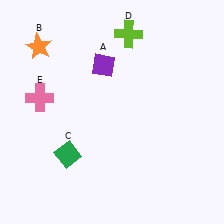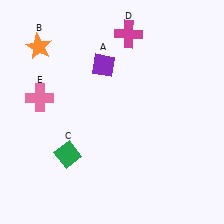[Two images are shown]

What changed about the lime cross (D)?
In Image 1, D is lime. In Image 2, it changed to magenta.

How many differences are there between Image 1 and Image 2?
There is 1 difference between the two images.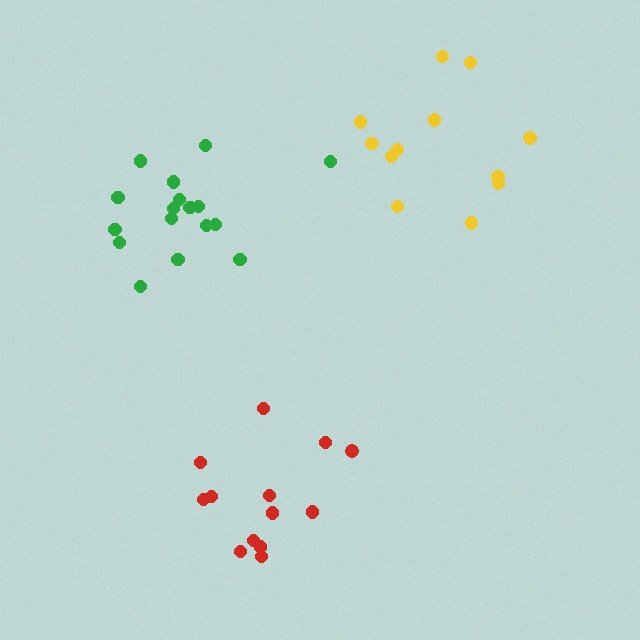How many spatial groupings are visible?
There are 3 spatial groupings.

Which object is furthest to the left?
The green cluster is leftmost.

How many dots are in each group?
Group 1: 12 dots, Group 2: 13 dots, Group 3: 17 dots (42 total).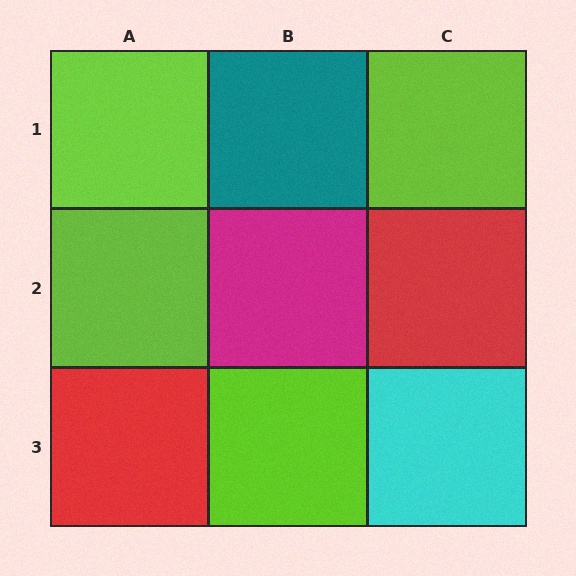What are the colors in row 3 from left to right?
Red, lime, cyan.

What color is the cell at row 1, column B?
Teal.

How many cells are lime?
4 cells are lime.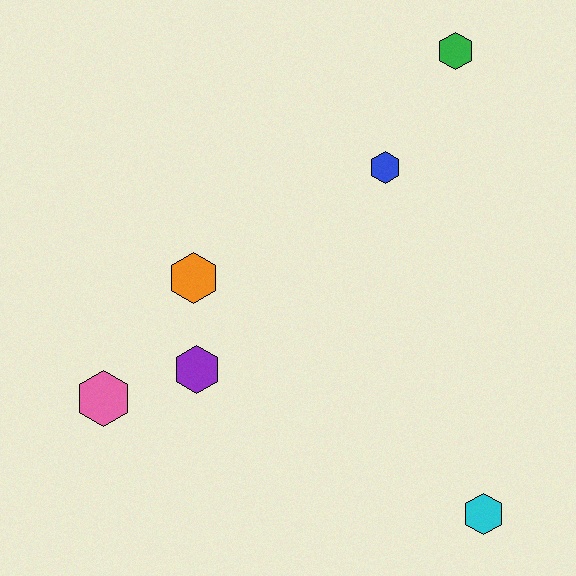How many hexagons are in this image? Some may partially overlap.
There are 6 hexagons.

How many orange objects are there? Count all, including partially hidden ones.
There is 1 orange object.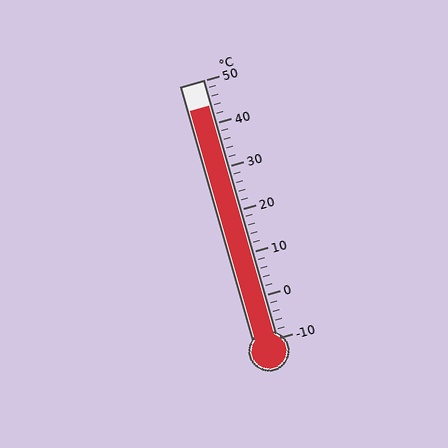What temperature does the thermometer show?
The thermometer shows approximately 44°C.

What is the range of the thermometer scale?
The thermometer scale ranges from -10°C to 50°C.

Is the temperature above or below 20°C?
The temperature is above 20°C.